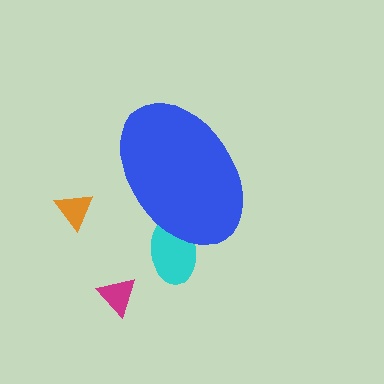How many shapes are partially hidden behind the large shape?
1 shape is partially hidden.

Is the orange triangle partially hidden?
No, the orange triangle is fully visible.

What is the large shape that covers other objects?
A blue ellipse.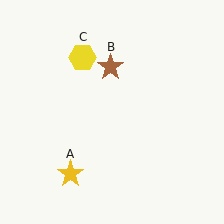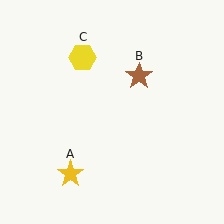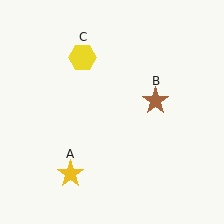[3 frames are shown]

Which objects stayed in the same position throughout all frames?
Yellow star (object A) and yellow hexagon (object C) remained stationary.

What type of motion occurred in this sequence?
The brown star (object B) rotated clockwise around the center of the scene.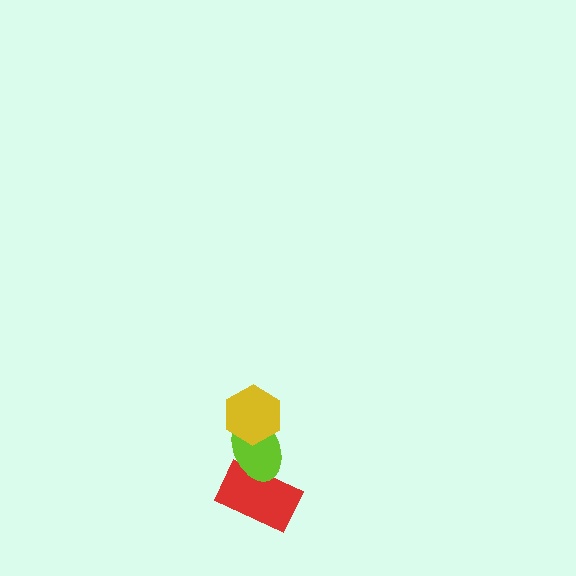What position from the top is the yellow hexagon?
The yellow hexagon is 1st from the top.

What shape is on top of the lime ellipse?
The yellow hexagon is on top of the lime ellipse.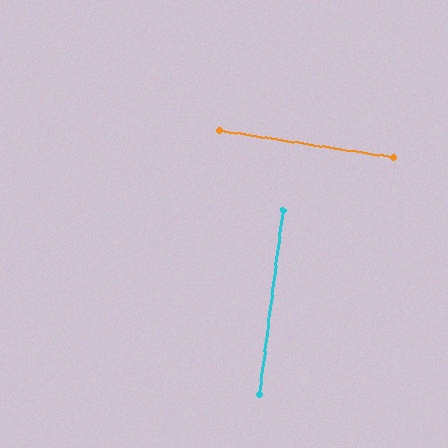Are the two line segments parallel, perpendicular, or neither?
Perpendicular — they meet at approximately 89°.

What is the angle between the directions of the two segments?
Approximately 89 degrees.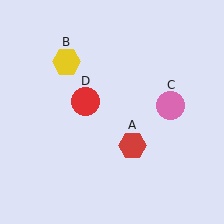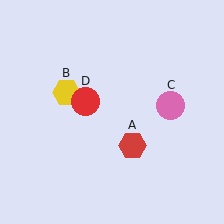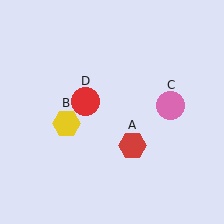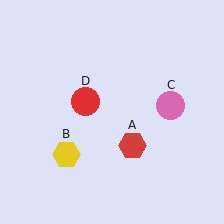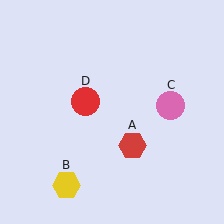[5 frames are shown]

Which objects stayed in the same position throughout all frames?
Red hexagon (object A) and pink circle (object C) and red circle (object D) remained stationary.